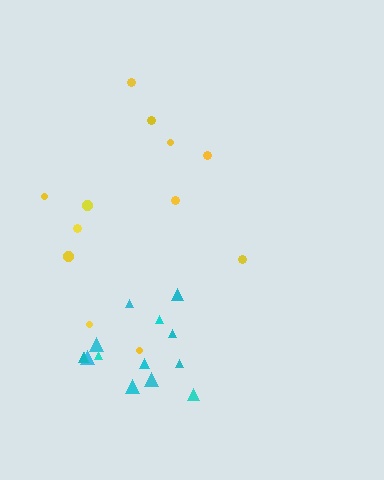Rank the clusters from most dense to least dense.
cyan, yellow.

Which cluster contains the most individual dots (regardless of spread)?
Cyan (14).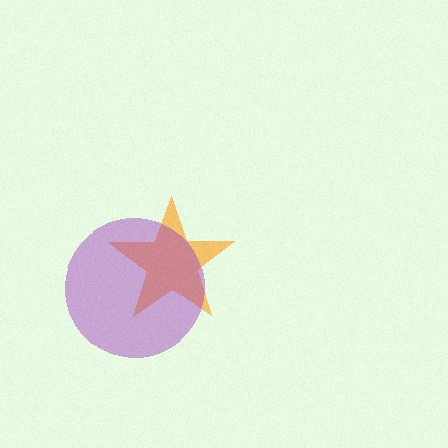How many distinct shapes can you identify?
There are 2 distinct shapes: an orange star, a purple circle.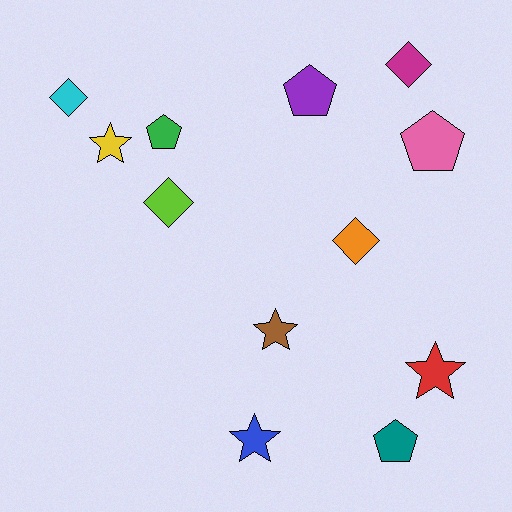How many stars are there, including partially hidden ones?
There are 4 stars.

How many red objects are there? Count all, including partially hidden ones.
There is 1 red object.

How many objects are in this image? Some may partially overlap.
There are 12 objects.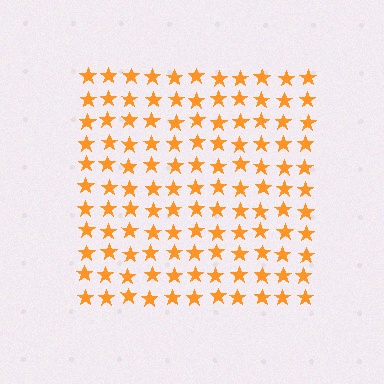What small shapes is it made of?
It is made of small stars.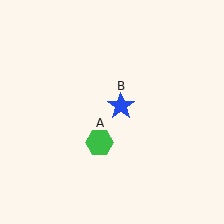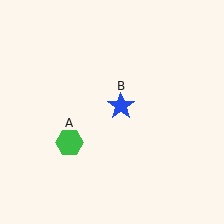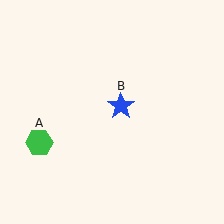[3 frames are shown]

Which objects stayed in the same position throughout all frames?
Blue star (object B) remained stationary.